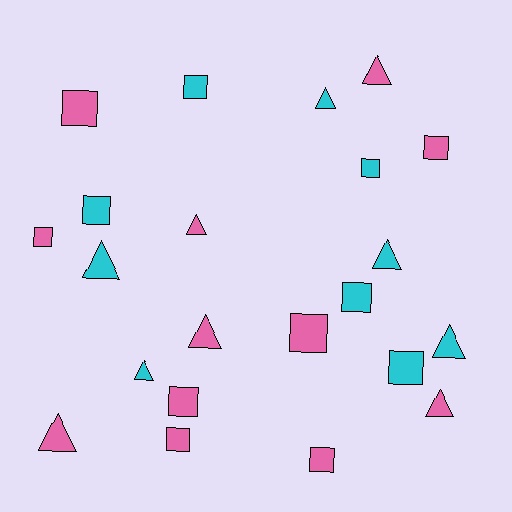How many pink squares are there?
There are 7 pink squares.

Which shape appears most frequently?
Square, with 12 objects.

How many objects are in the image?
There are 22 objects.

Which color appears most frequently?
Pink, with 12 objects.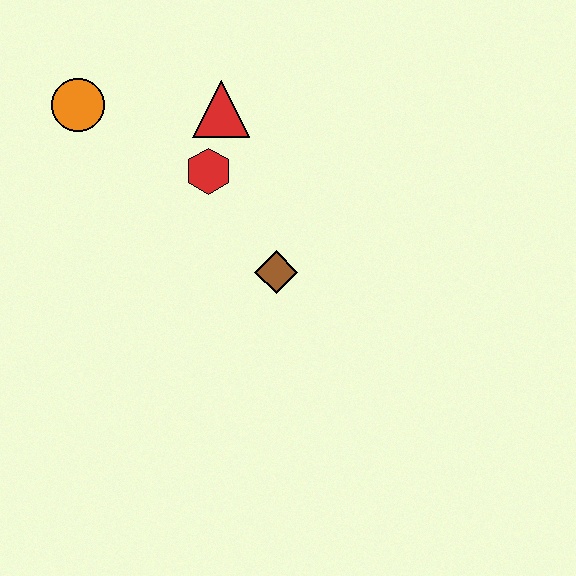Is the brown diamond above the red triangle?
No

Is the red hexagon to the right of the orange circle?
Yes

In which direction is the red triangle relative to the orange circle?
The red triangle is to the right of the orange circle.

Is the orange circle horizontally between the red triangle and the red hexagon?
No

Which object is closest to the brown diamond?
The red hexagon is closest to the brown diamond.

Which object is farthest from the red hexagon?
The orange circle is farthest from the red hexagon.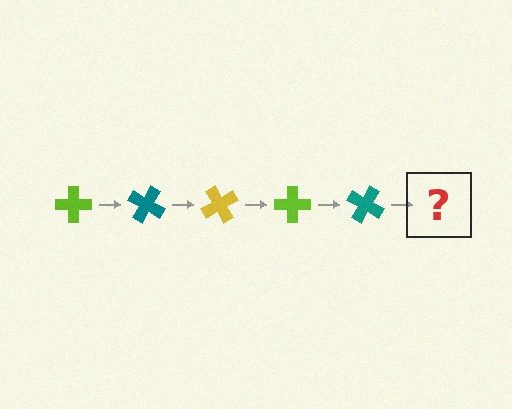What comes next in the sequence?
The next element should be a yellow cross, rotated 150 degrees from the start.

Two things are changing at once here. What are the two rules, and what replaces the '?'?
The two rules are that it rotates 30 degrees each step and the color cycles through lime, teal, and yellow. The '?' should be a yellow cross, rotated 150 degrees from the start.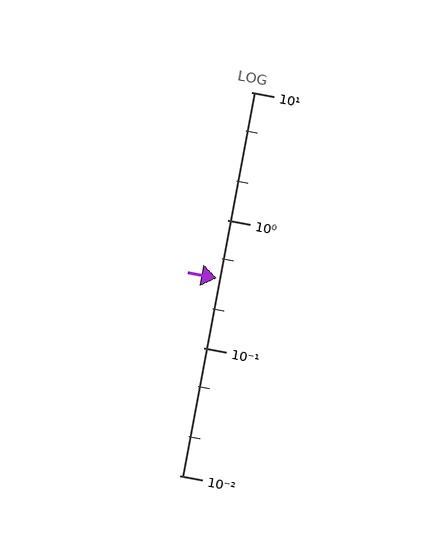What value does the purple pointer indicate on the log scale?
The pointer indicates approximately 0.35.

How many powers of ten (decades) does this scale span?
The scale spans 3 decades, from 0.01 to 10.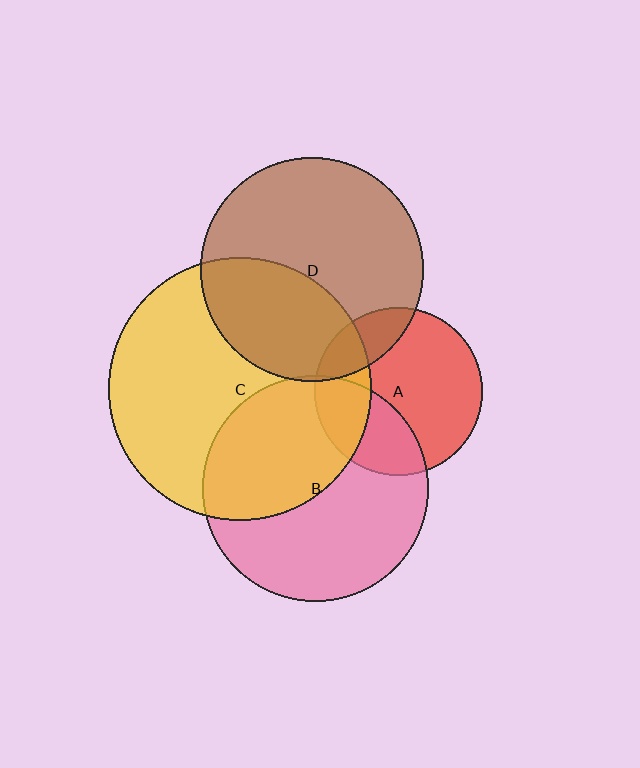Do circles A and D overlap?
Yes.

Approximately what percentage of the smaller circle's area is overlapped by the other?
Approximately 20%.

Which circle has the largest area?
Circle C (yellow).